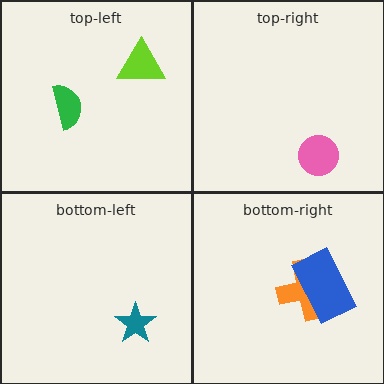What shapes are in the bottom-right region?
The orange cross, the blue rectangle.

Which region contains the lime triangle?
The top-left region.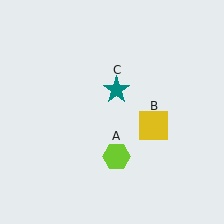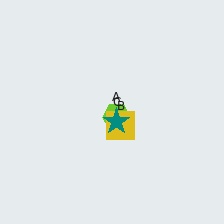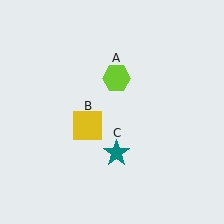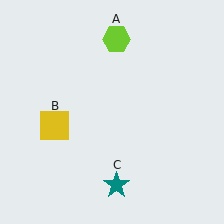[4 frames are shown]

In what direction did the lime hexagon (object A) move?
The lime hexagon (object A) moved up.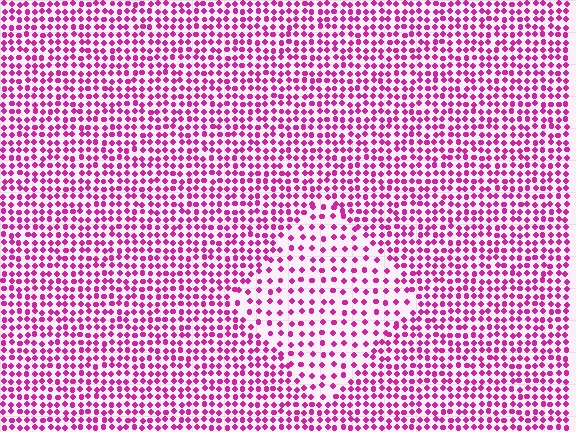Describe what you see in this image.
The image contains small magenta elements arranged at two different densities. A diamond-shaped region is visible where the elements are less densely packed than the surrounding area.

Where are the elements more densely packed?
The elements are more densely packed outside the diamond boundary.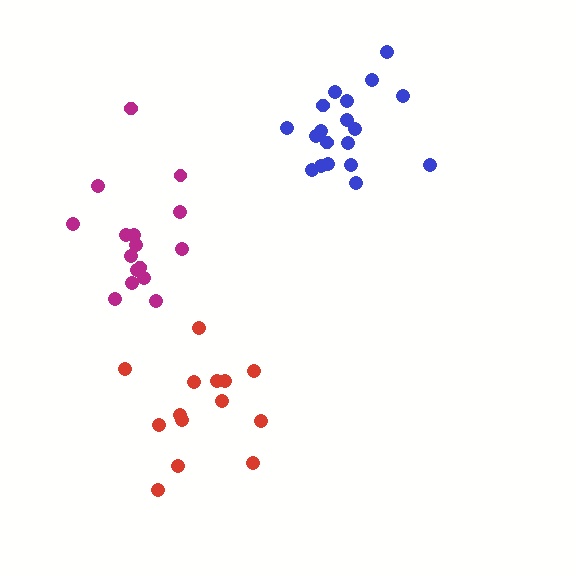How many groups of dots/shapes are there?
There are 3 groups.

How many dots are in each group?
Group 1: 16 dots, Group 2: 19 dots, Group 3: 14 dots (49 total).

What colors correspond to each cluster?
The clusters are colored: magenta, blue, red.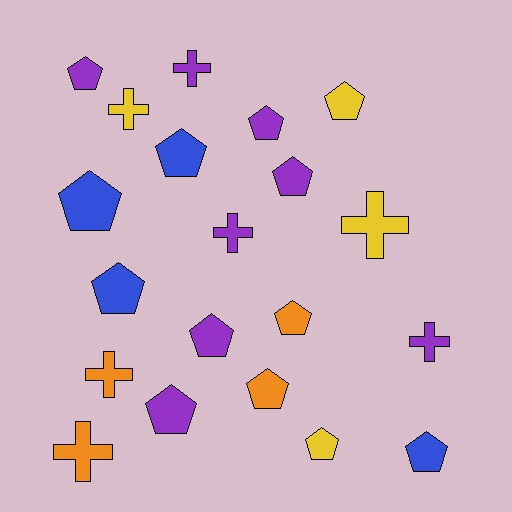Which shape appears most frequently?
Pentagon, with 13 objects.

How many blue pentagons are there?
There are 4 blue pentagons.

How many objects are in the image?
There are 20 objects.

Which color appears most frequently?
Purple, with 8 objects.